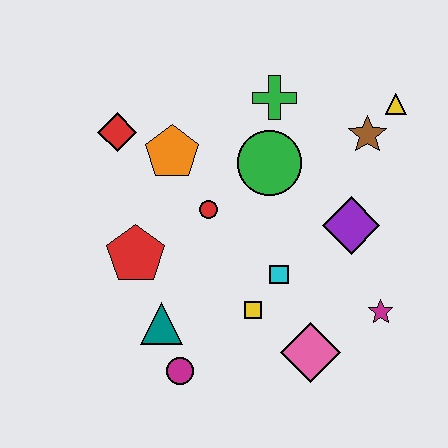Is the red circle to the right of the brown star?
No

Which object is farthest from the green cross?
The magenta circle is farthest from the green cross.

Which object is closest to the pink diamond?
The yellow square is closest to the pink diamond.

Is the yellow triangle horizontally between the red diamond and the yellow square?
No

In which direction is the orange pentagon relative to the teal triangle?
The orange pentagon is above the teal triangle.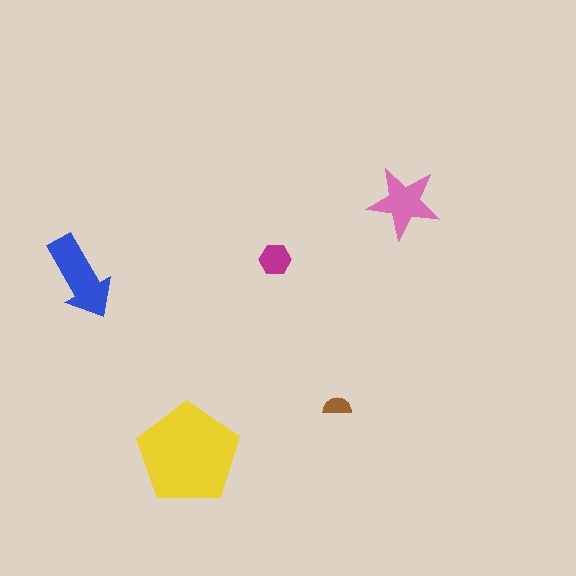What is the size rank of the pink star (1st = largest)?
3rd.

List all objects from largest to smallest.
The yellow pentagon, the blue arrow, the pink star, the magenta hexagon, the brown semicircle.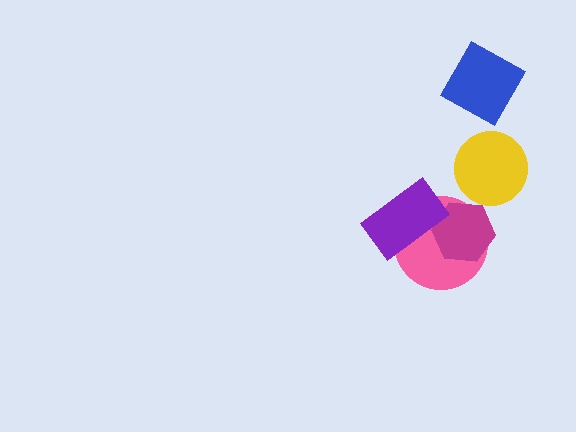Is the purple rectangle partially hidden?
No, no other shape covers it.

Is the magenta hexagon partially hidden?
Yes, it is partially covered by another shape.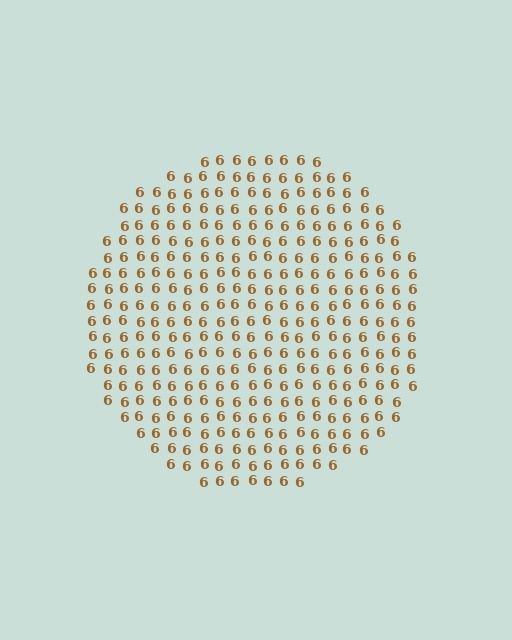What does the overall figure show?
The overall figure shows a circle.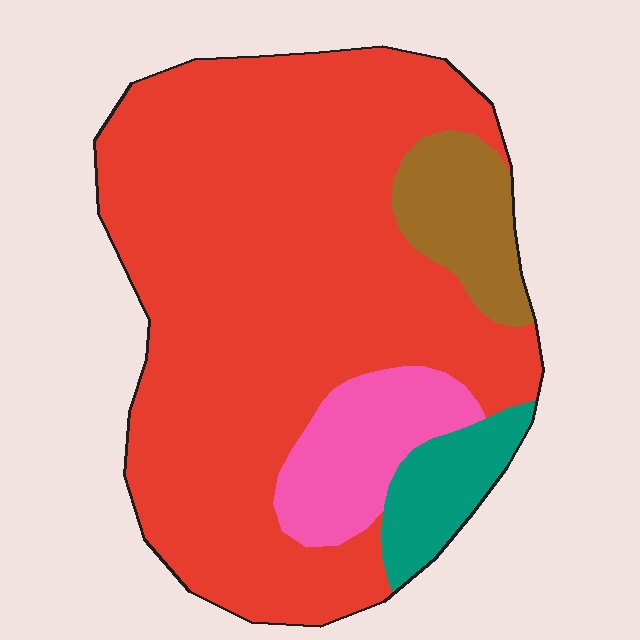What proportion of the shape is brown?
Brown covers around 10% of the shape.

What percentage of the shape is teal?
Teal takes up about one tenth (1/10) of the shape.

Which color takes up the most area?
Red, at roughly 75%.